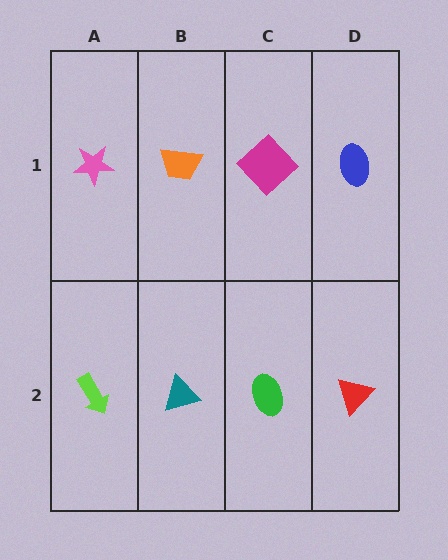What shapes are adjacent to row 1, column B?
A teal triangle (row 2, column B), a pink star (row 1, column A), a magenta diamond (row 1, column C).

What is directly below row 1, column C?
A green ellipse.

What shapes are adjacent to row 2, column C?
A magenta diamond (row 1, column C), a teal triangle (row 2, column B), a red triangle (row 2, column D).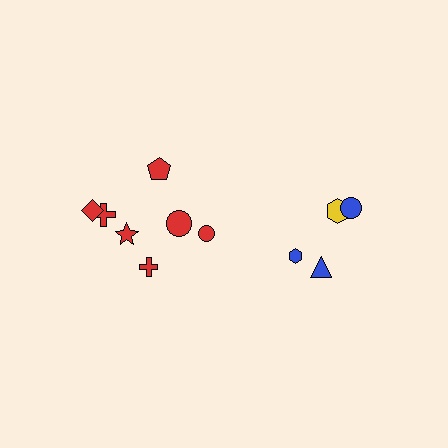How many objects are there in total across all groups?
There are 11 objects.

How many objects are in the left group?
There are 7 objects.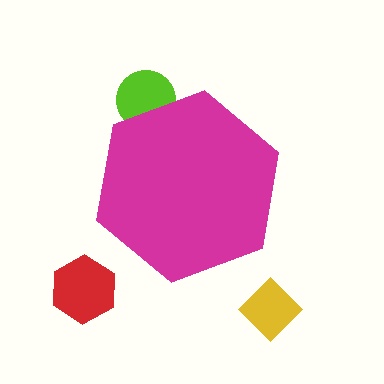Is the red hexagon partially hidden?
No, the red hexagon is fully visible.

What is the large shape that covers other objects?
A magenta hexagon.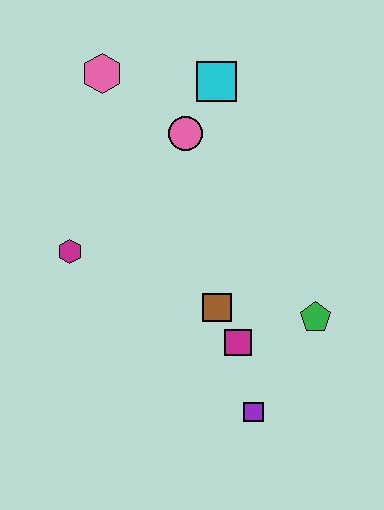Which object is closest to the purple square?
The magenta square is closest to the purple square.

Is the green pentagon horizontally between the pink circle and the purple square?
No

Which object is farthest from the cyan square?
The purple square is farthest from the cyan square.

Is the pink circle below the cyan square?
Yes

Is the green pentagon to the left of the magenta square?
No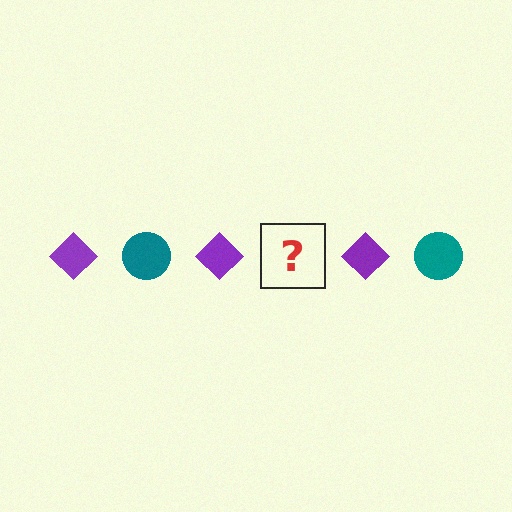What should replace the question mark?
The question mark should be replaced with a teal circle.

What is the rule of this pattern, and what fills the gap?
The rule is that the pattern alternates between purple diamond and teal circle. The gap should be filled with a teal circle.